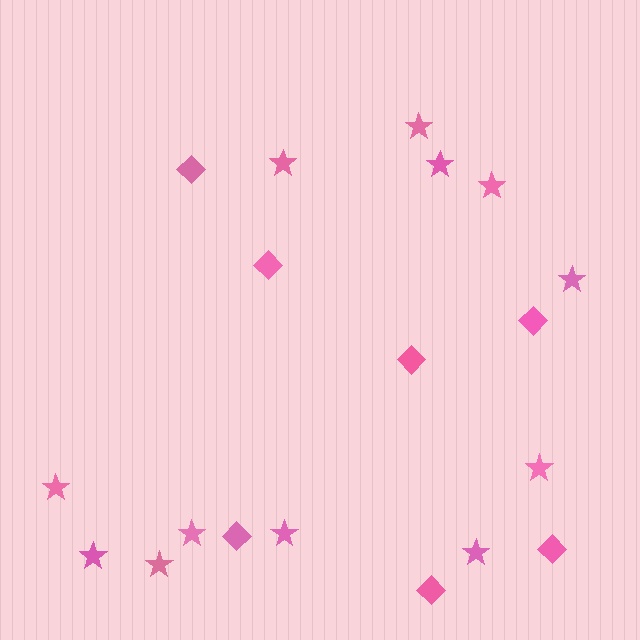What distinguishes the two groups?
There are 2 groups: one group of diamonds (7) and one group of stars (12).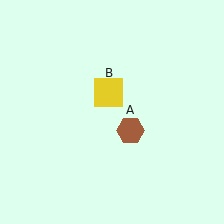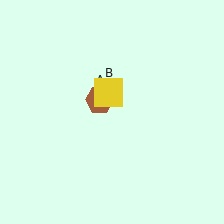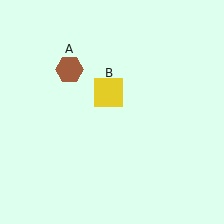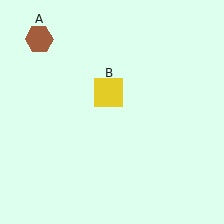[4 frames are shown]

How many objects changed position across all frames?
1 object changed position: brown hexagon (object A).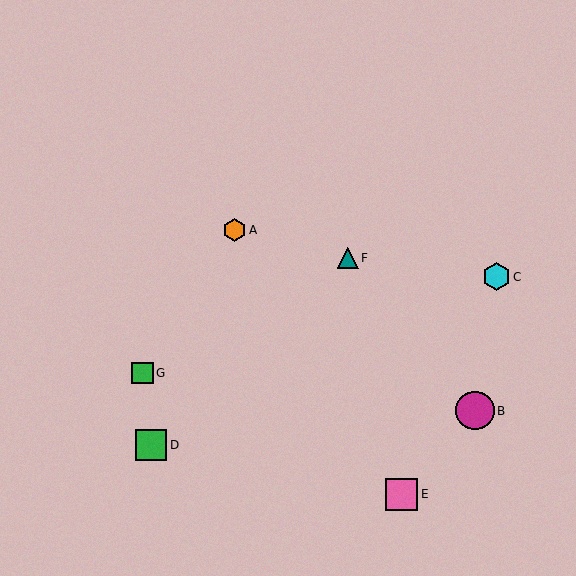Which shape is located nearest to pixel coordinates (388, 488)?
The pink square (labeled E) at (402, 494) is nearest to that location.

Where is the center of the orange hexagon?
The center of the orange hexagon is at (234, 230).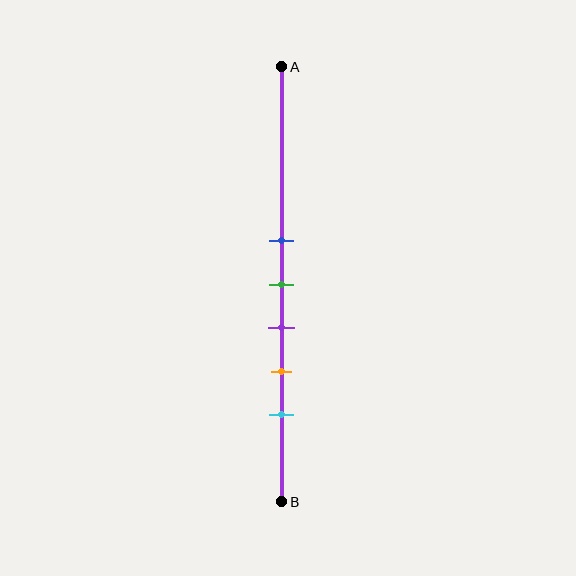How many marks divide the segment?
There are 5 marks dividing the segment.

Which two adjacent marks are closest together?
The blue and green marks are the closest adjacent pair.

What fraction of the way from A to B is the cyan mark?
The cyan mark is approximately 80% (0.8) of the way from A to B.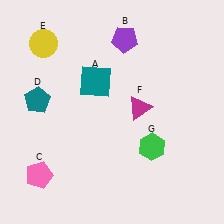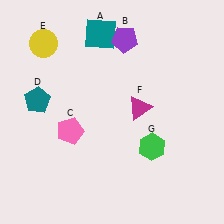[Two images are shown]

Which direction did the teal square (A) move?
The teal square (A) moved up.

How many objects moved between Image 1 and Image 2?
2 objects moved between the two images.